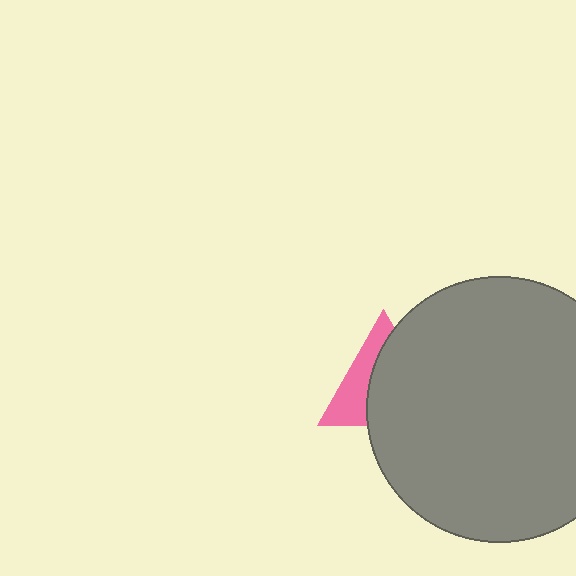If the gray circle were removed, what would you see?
You would see the complete pink triangle.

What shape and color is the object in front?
The object in front is a gray circle.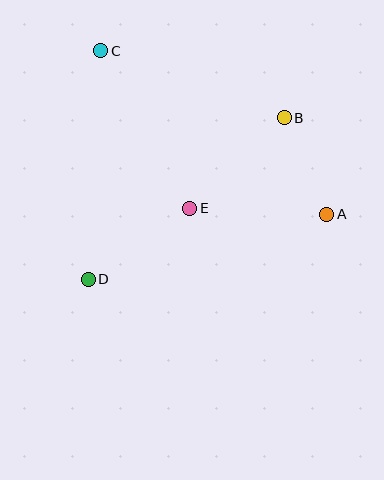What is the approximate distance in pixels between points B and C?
The distance between B and C is approximately 195 pixels.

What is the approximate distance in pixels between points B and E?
The distance between B and E is approximately 131 pixels.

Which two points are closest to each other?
Points A and B are closest to each other.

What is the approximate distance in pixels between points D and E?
The distance between D and E is approximately 124 pixels.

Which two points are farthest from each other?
Points A and C are farthest from each other.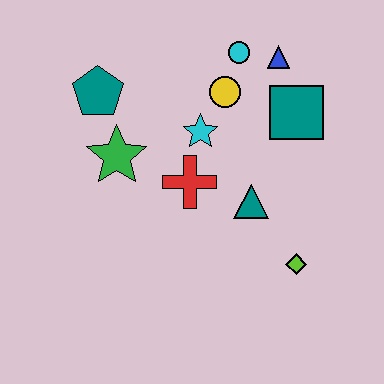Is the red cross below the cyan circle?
Yes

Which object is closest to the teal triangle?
The red cross is closest to the teal triangle.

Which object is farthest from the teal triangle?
The teal pentagon is farthest from the teal triangle.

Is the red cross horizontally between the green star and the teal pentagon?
No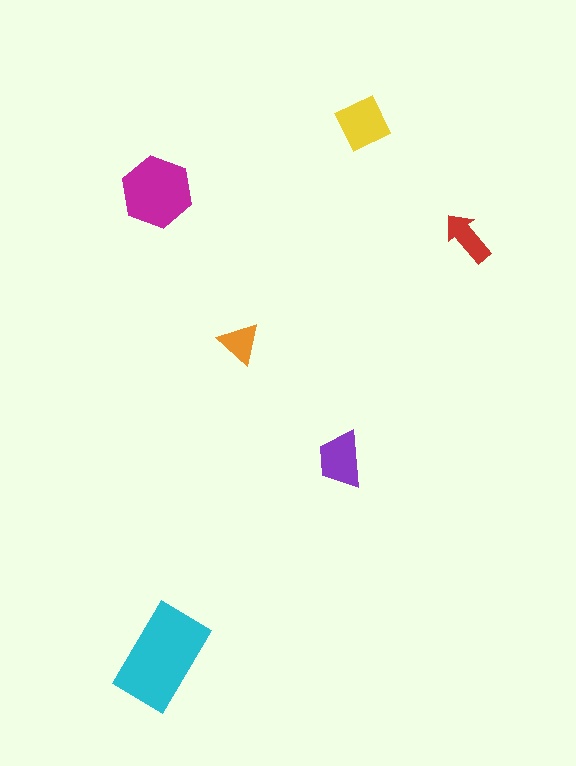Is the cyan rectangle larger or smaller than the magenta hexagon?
Larger.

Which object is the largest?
The cyan rectangle.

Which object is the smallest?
The orange triangle.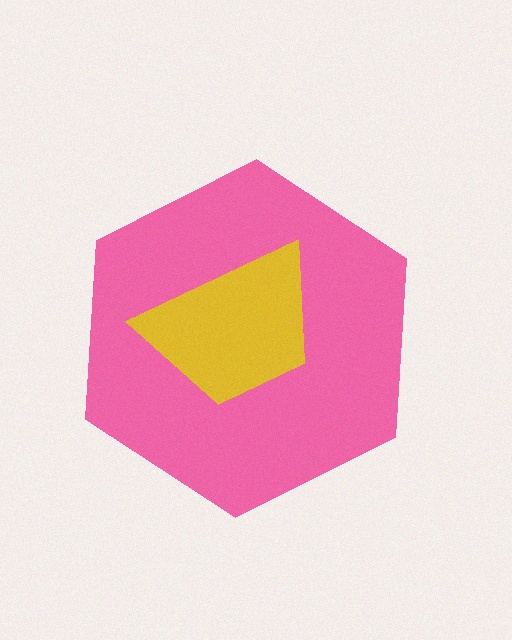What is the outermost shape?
The pink hexagon.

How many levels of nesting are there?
2.